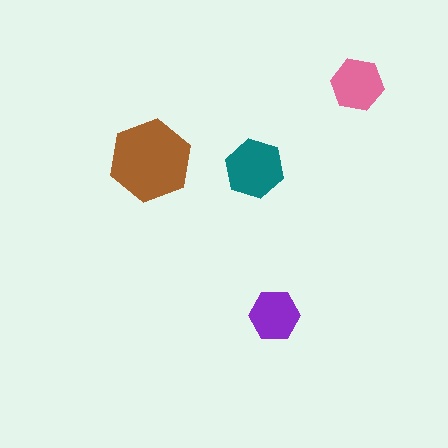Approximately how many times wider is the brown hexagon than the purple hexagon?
About 1.5 times wider.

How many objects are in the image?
There are 4 objects in the image.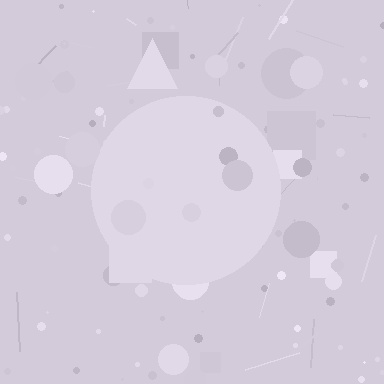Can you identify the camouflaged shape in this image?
The camouflaged shape is a circle.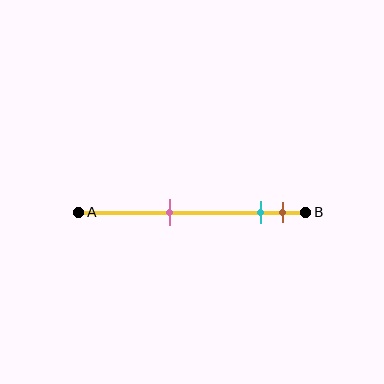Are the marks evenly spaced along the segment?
No, the marks are not evenly spaced.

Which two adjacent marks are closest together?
The cyan and brown marks are the closest adjacent pair.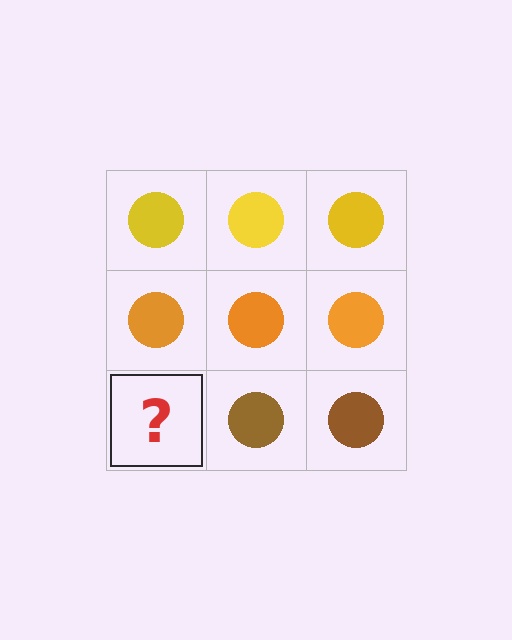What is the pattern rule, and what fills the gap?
The rule is that each row has a consistent color. The gap should be filled with a brown circle.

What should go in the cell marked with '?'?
The missing cell should contain a brown circle.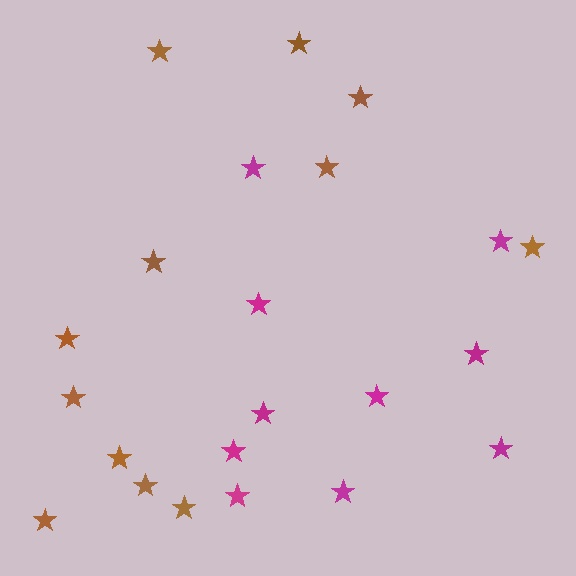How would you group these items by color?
There are 2 groups: one group of brown stars (12) and one group of magenta stars (10).